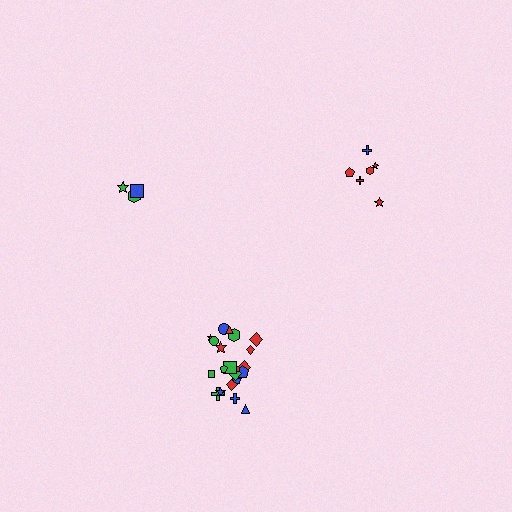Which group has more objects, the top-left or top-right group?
The top-right group.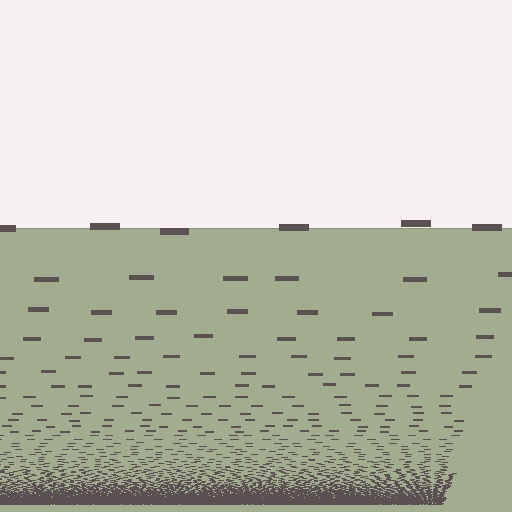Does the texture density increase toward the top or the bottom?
Density increases toward the bottom.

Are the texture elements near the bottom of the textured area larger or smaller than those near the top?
Smaller. The gradient is inverted — elements near the bottom are smaller and denser.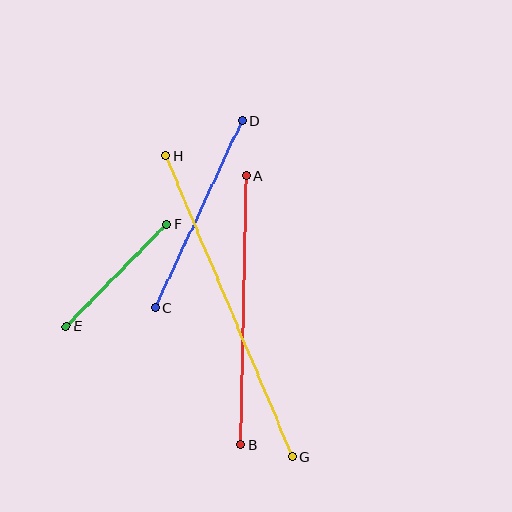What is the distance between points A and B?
The distance is approximately 269 pixels.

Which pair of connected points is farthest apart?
Points G and H are farthest apart.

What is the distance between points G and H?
The distance is approximately 326 pixels.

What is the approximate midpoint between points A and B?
The midpoint is at approximately (243, 310) pixels.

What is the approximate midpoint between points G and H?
The midpoint is at approximately (229, 306) pixels.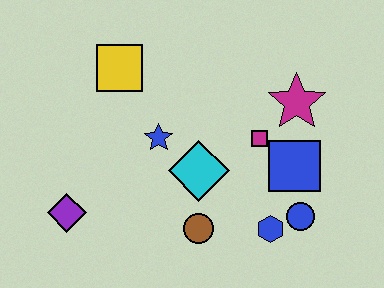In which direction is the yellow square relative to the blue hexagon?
The yellow square is above the blue hexagon.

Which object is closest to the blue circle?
The blue hexagon is closest to the blue circle.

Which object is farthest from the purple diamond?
The magenta star is farthest from the purple diamond.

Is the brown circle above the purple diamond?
No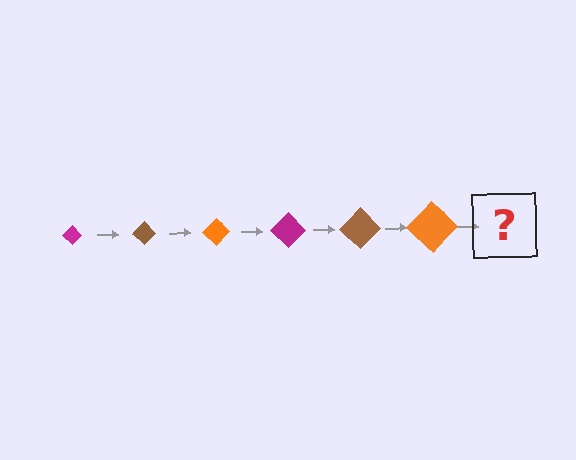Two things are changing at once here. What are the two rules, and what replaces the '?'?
The two rules are that the diamond grows larger each step and the color cycles through magenta, brown, and orange. The '?' should be a magenta diamond, larger than the previous one.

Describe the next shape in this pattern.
It should be a magenta diamond, larger than the previous one.